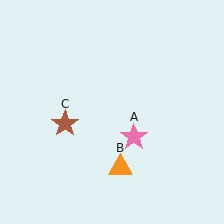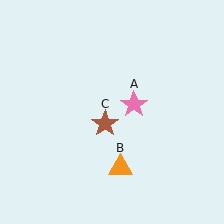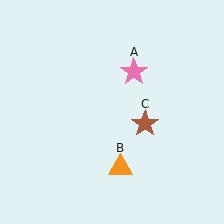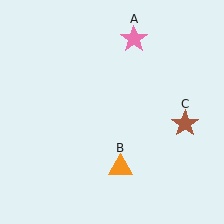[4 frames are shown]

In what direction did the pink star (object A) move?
The pink star (object A) moved up.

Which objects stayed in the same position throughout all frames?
Orange triangle (object B) remained stationary.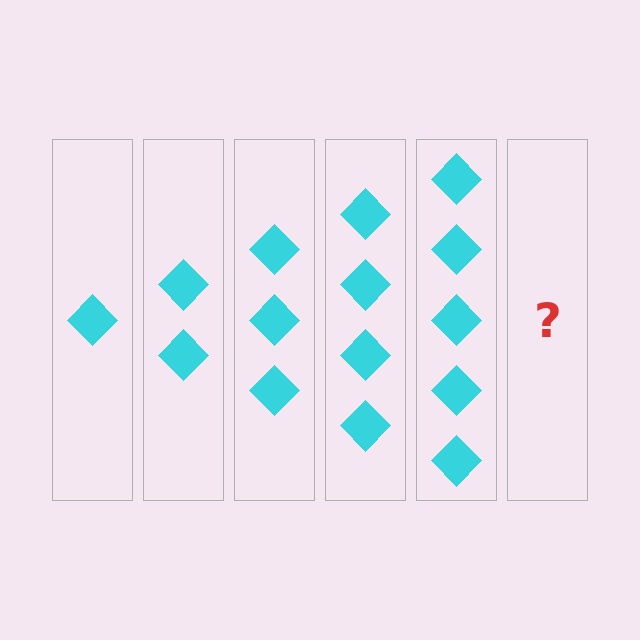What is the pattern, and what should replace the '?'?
The pattern is that each step adds one more diamond. The '?' should be 6 diamonds.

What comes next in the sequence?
The next element should be 6 diamonds.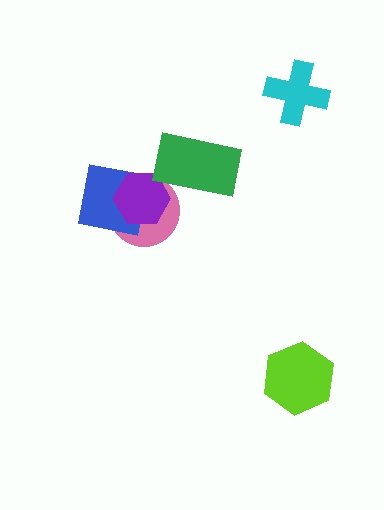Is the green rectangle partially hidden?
No, no other shape covers it.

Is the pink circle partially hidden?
Yes, it is partially covered by another shape.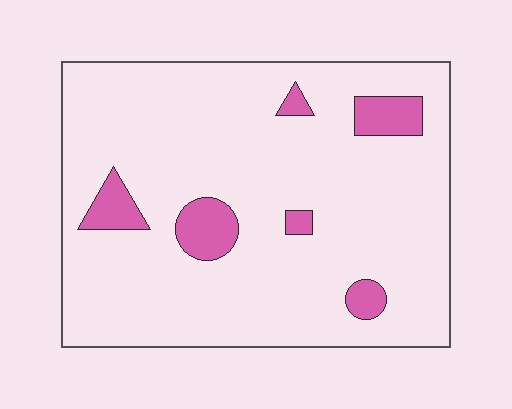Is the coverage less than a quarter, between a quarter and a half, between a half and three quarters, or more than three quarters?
Less than a quarter.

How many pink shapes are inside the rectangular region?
6.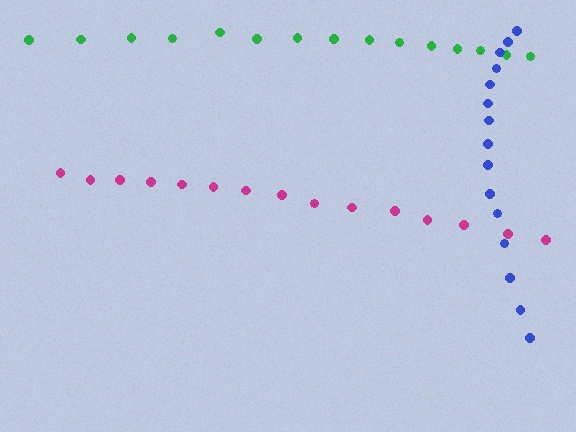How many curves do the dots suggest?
There are 3 distinct paths.